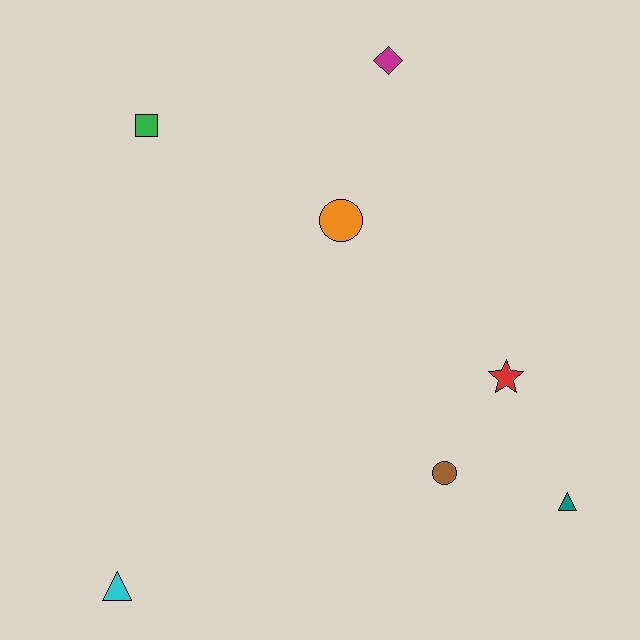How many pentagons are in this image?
There are no pentagons.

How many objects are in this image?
There are 7 objects.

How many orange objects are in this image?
There is 1 orange object.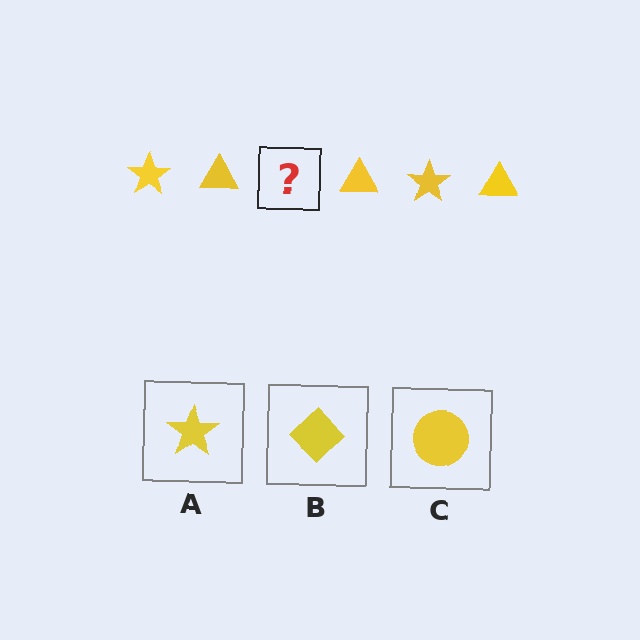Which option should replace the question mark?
Option A.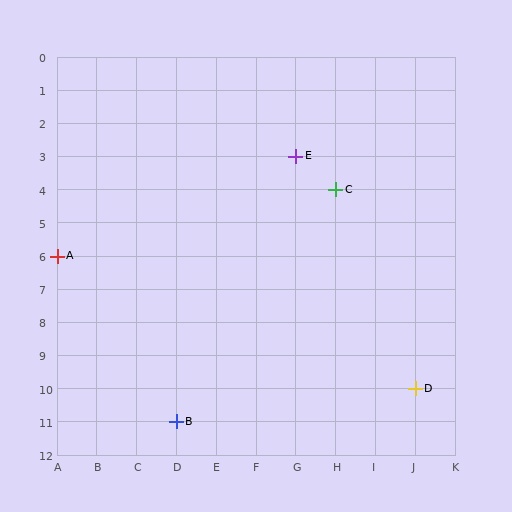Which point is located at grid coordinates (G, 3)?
Point E is at (G, 3).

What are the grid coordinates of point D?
Point D is at grid coordinates (J, 10).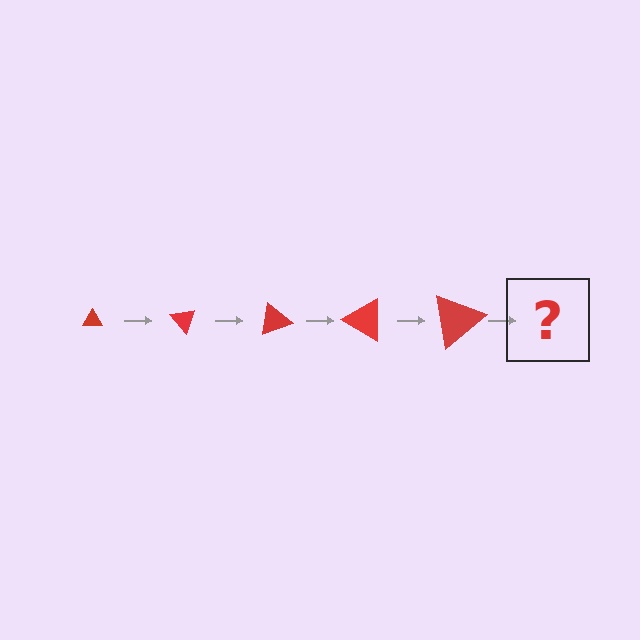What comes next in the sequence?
The next element should be a triangle, larger than the previous one and rotated 250 degrees from the start.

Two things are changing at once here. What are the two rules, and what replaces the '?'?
The two rules are that the triangle grows larger each step and it rotates 50 degrees each step. The '?' should be a triangle, larger than the previous one and rotated 250 degrees from the start.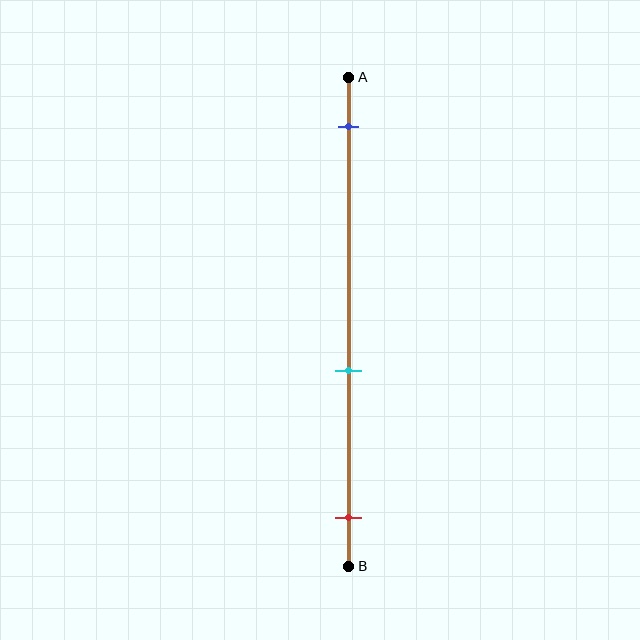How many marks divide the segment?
There are 3 marks dividing the segment.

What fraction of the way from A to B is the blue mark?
The blue mark is approximately 10% (0.1) of the way from A to B.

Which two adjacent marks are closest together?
The cyan and red marks are the closest adjacent pair.